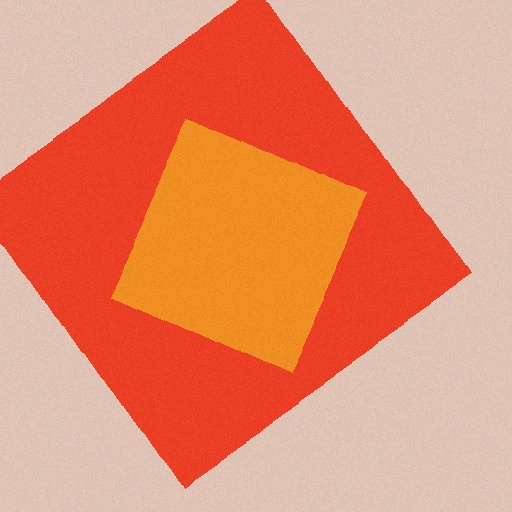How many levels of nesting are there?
2.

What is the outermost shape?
The red diamond.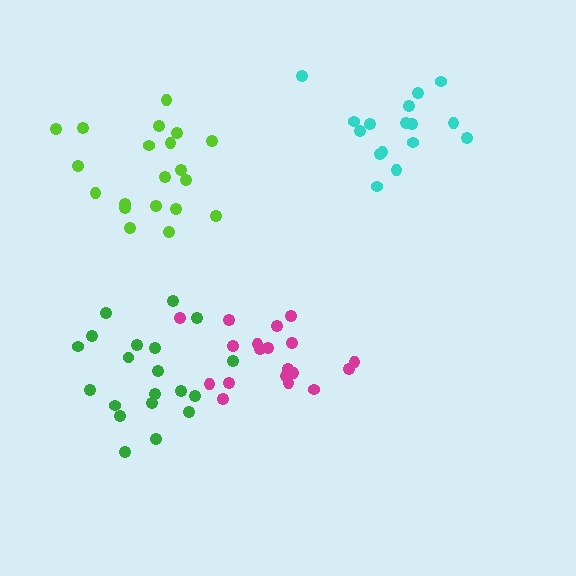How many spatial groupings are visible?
There are 4 spatial groupings.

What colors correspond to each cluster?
The clusters are colored: green, magenta, cyan, lime.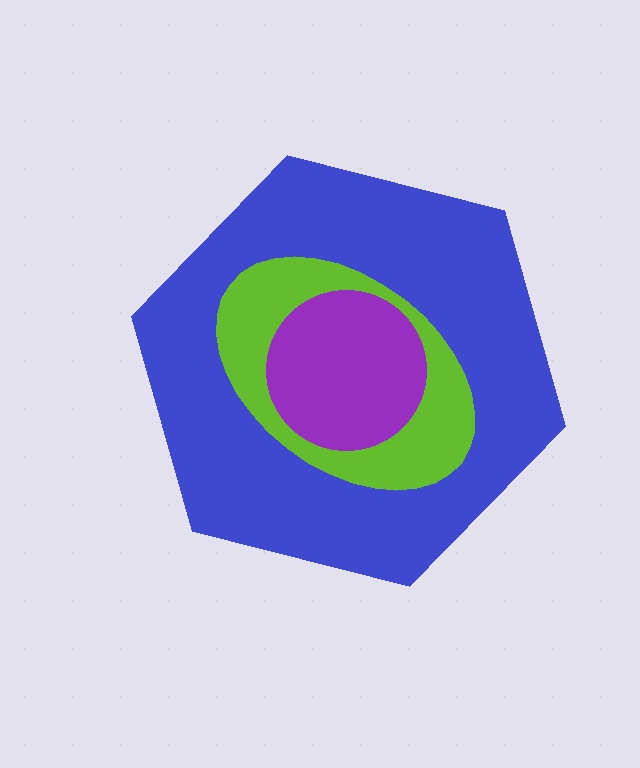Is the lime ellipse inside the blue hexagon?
Yes.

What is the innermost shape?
The purple circle.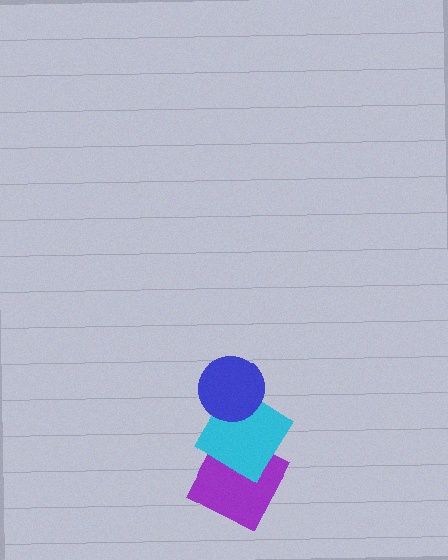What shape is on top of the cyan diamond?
The blue circle is on top of the cyan diamond.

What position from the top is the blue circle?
The blue circle is 1st from the top.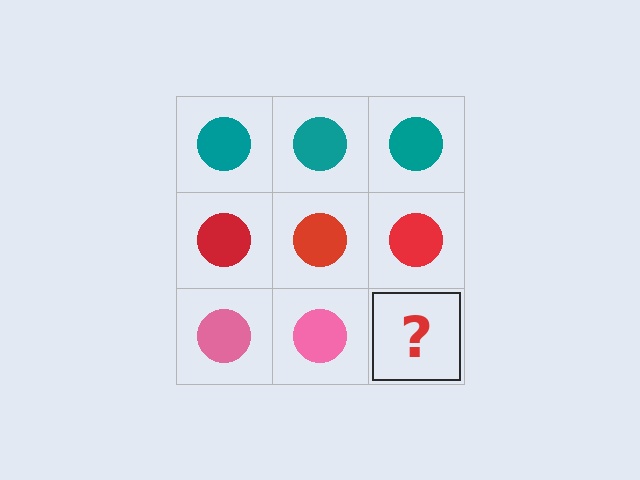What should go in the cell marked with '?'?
The missing cell should contain a pink circle.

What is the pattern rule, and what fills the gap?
The rule is that each row has a consistent color. The gap should be filled with a pink circle.